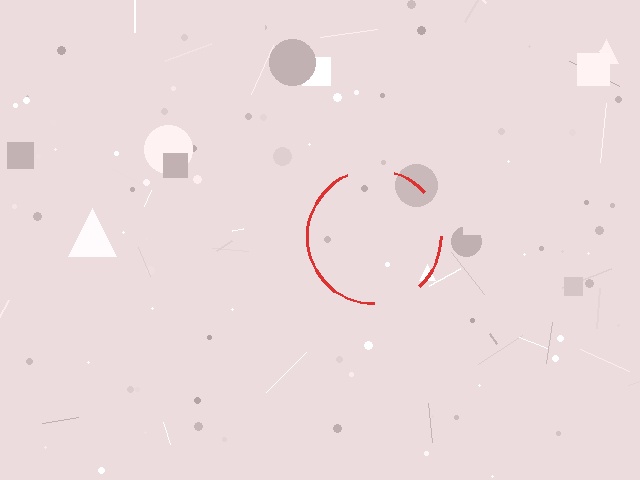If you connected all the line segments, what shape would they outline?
They would outline a circle.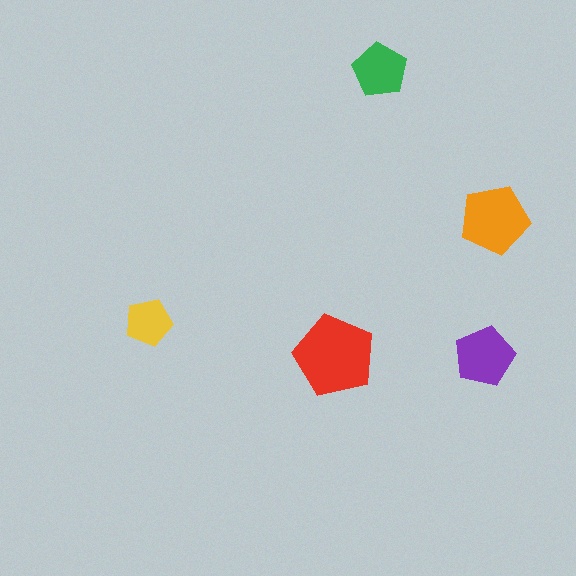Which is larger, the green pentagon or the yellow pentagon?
The green one.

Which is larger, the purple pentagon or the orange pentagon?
The orange one.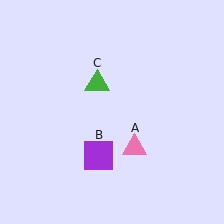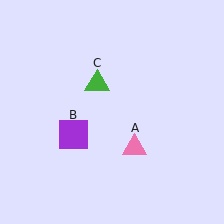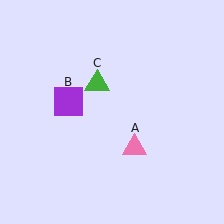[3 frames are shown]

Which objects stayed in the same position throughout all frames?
Pink triangle (object A) and green triangle (object C) remained stationary.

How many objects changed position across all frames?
1 object changed position: purple square (object B).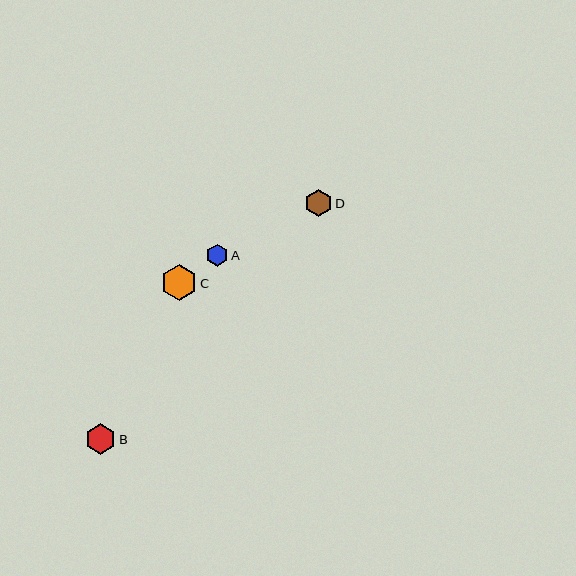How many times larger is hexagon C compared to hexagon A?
Hexagon C is approximately 1.7 times the size of hexagon A.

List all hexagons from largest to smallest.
From largest to smallest: C, B, D, A.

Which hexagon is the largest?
Hexagon C is the largest with a size of approximately 37 pixels.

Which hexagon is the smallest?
Hexagon A is the smallest with a size of approximately 22 pixels.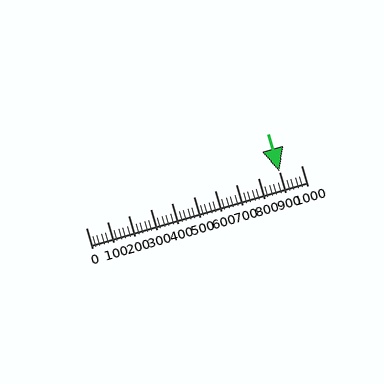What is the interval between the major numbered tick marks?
The major tick marks are spaced 100 units apart.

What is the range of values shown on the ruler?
The ruler shows values from 0 to 1000.